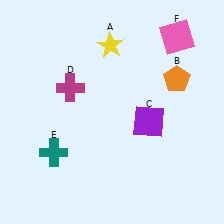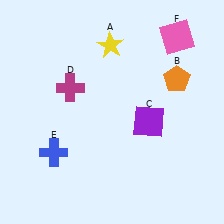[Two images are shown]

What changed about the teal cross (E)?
In Image 1, E is teal. In Image 2, it changed to blue.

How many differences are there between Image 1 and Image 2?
There is 1 difference between the two images.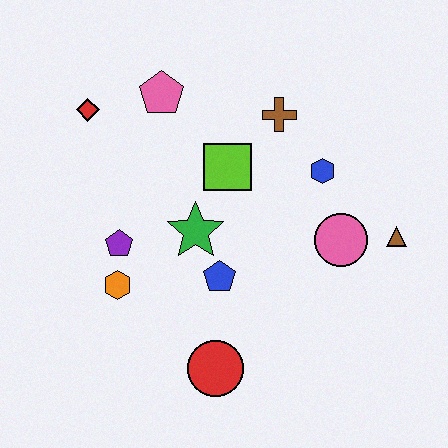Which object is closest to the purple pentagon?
The orange hexagon is closest to the purple pentagon.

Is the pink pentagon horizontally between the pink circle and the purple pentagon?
Yes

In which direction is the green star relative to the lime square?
The green star is below the lime square.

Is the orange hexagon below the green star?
Yes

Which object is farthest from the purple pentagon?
The brown triangle is farthest from the purple pentagon.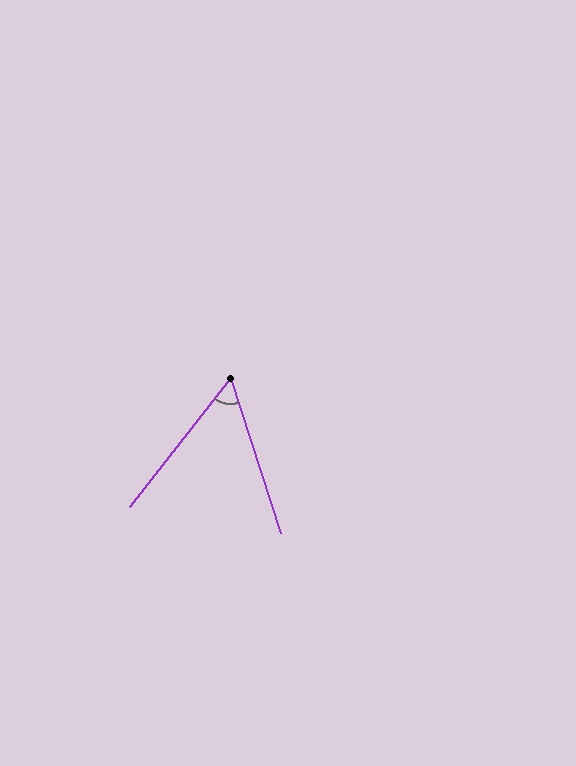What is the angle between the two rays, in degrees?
Approximately 56 degrees.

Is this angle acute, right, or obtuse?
It is acute.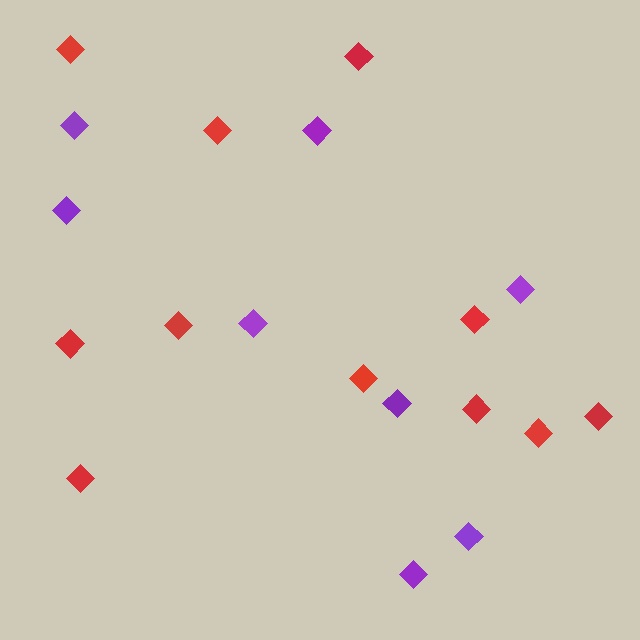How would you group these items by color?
There are 2 groups: one group of red diamonds (11) and one group of purple diamonds (8).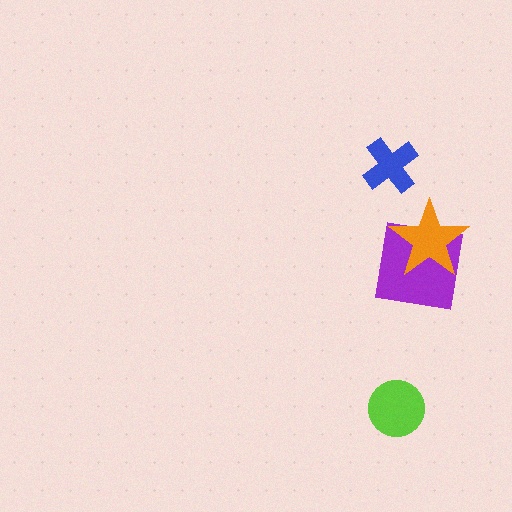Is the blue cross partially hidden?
No, no other shape covers it.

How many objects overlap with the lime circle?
0 objects overlap with the lime circle.